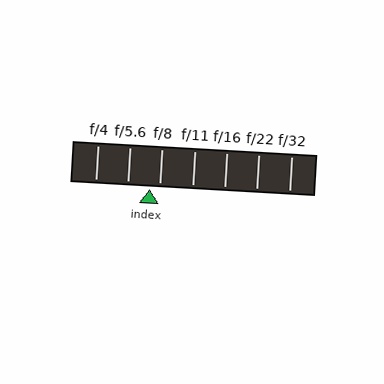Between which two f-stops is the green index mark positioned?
The index mark is between f/5.6 and f/8.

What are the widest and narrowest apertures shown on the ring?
The widest aperture shown is f/4 and the narrowest is f/32.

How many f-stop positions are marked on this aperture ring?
There are 7 f-stop positions marked.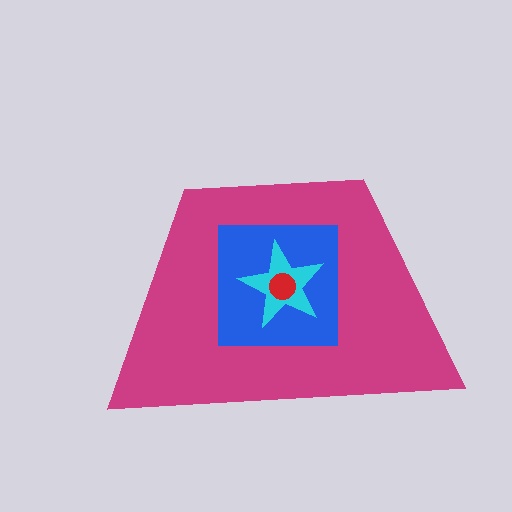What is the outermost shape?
The magenta trapezoid.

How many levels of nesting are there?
4.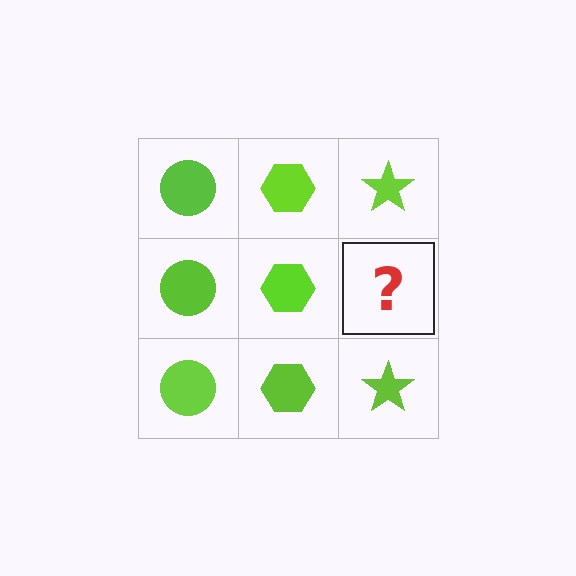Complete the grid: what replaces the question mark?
The question mark should be replaced with a lime star.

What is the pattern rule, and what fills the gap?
The rule is that each column has a consistent shape. The gap should be filled with a lime star.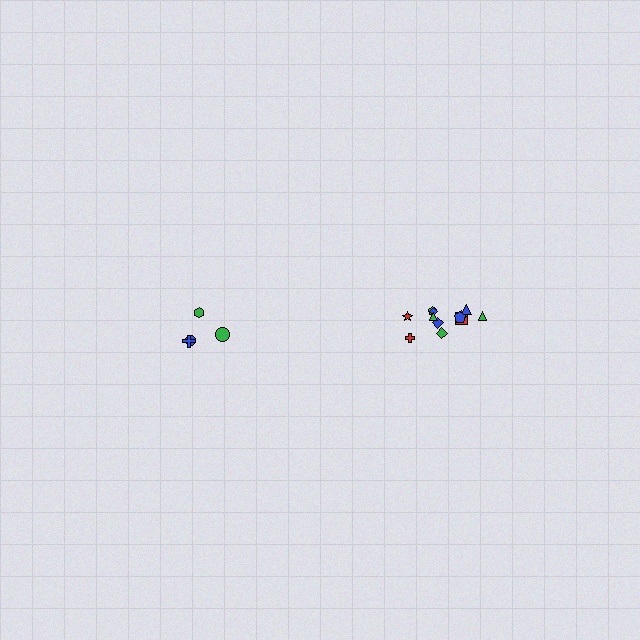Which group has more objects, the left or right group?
The right group.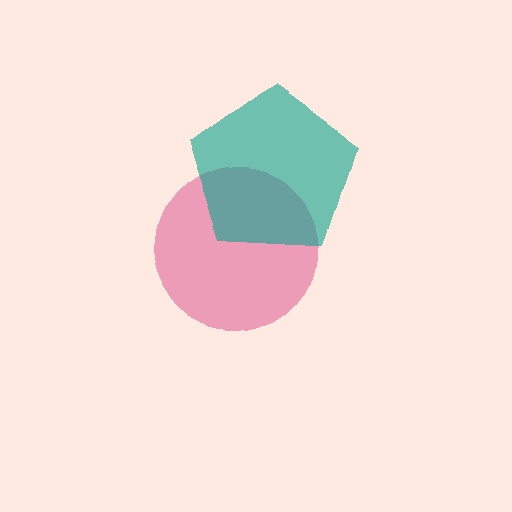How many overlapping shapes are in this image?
There are 2 overlapping shapes in the image.